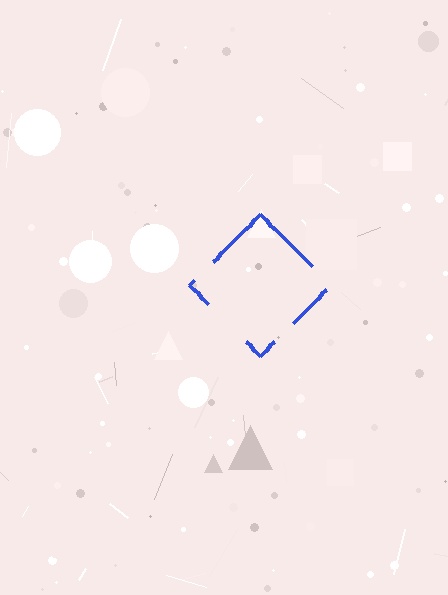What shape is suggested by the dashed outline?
The dashed outline suggests a diamond.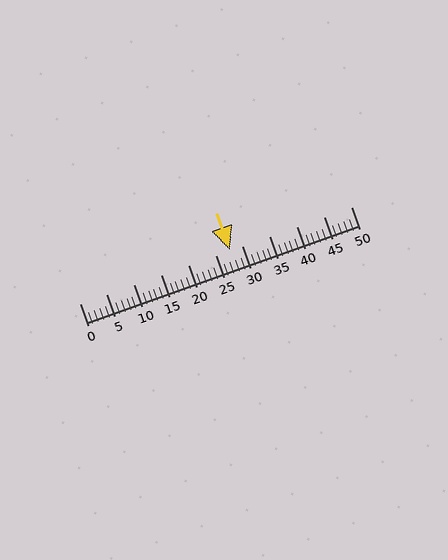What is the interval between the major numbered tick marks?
The major tick marks are spaced 5 units apart.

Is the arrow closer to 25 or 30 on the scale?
The arrow is closer to 30.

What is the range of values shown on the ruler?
The ruler shows values from 0 to 50.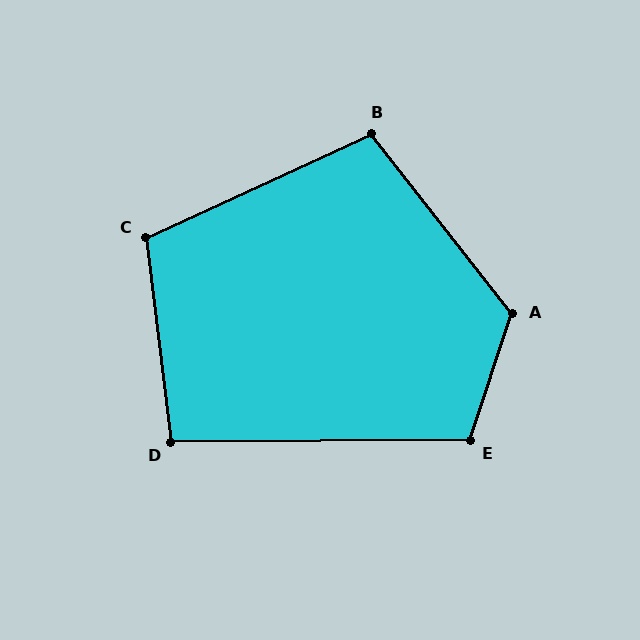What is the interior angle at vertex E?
Approximately 109 degrees (obtuse).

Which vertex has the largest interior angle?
A, at approximately 123 degrees.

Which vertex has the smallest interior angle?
D, at approximately 97 degrees.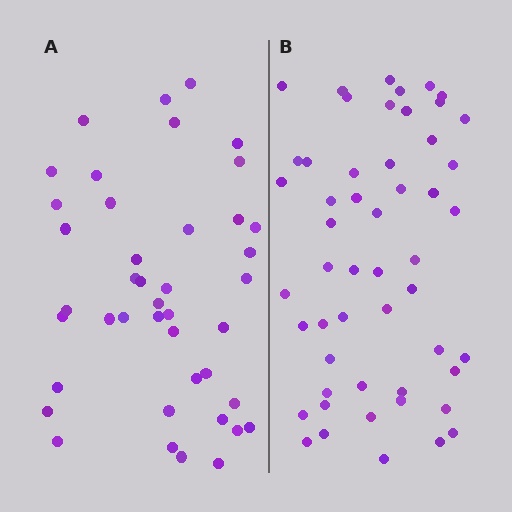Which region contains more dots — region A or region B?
Region B (the right region) has more dots.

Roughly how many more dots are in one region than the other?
Region B has roughly 10 or so more dots than region A.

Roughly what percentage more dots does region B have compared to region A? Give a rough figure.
About 25% more.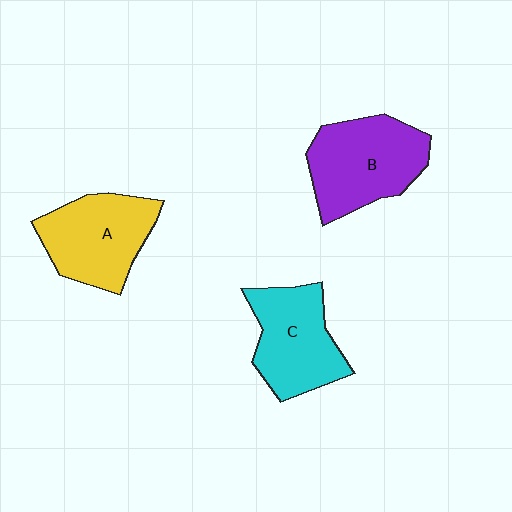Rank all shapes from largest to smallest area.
From largest to smallest: B (purple), A (yellow), C (cyan).